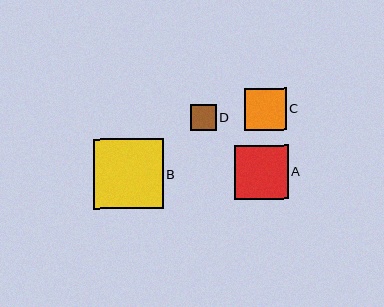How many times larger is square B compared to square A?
Square B is approximately 1.3 times the size of square A.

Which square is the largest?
Square B is the largest with a size of approximately 70 pixels.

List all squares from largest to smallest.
From largest to smallest: B, A, C, D.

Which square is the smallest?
Square D is the smallest with a size of approximately 25 pixels.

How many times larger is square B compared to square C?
Square B is approximately 1.7 times the size of square C.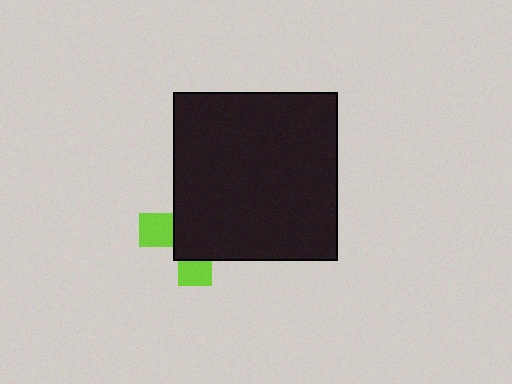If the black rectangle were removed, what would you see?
You would see the complete lime cross.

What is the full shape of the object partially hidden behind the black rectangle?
The partially hidden object is a lime cross.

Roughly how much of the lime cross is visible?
A small part of it is visible (roughly 31%).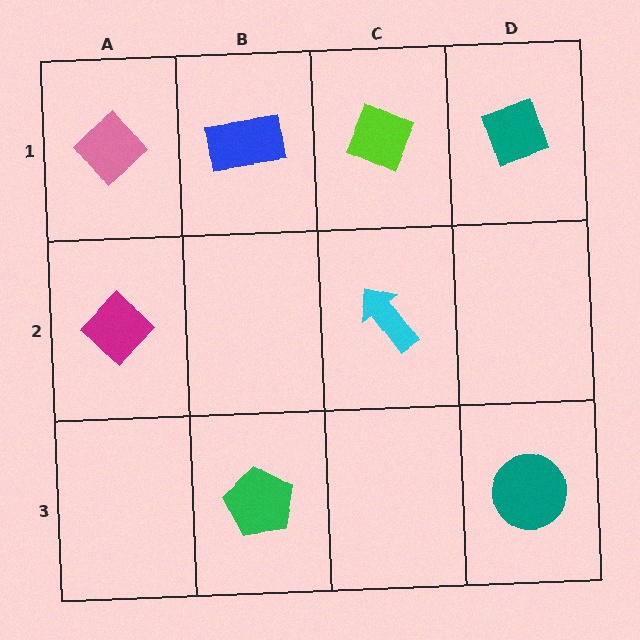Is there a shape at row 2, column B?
No, that cell is empty.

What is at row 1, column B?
A blue rectangle.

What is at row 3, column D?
A teal circle.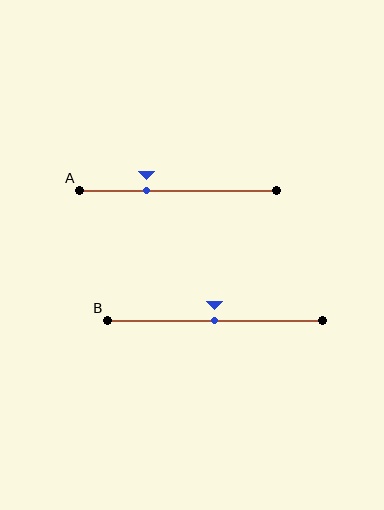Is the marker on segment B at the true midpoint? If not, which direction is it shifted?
Yes, the marker on segment B is at the true midpoint.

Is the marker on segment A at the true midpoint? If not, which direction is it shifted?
No, the marker on segment A is shifted to the left by about 16% of the segment length.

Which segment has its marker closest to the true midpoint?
Segment B has its marker closest to the true midpoint.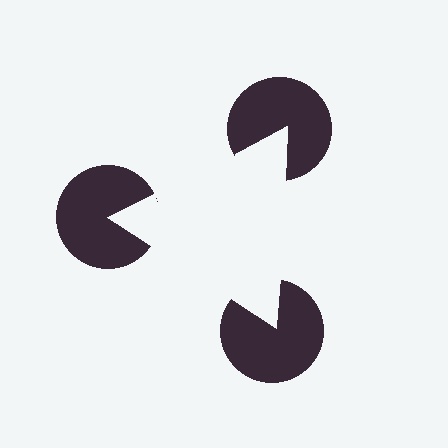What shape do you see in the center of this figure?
An illusory triangle — its edges are inferred from the aligned wedge cuts in the pac-man discs, not physically drawn.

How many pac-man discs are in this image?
There are 3 — one at each vertex of the illusory triangle.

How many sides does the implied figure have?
3 sides.